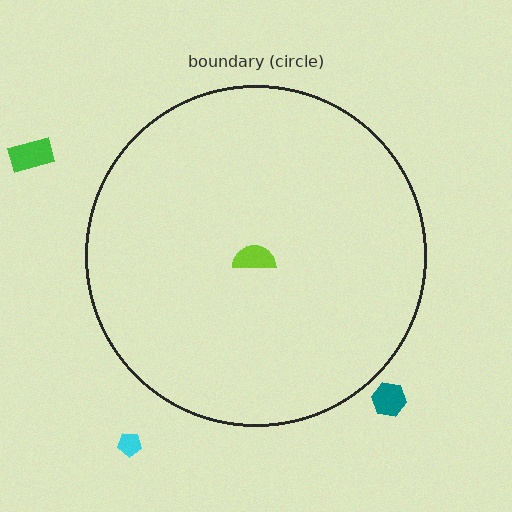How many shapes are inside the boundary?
1 inside, 3 outside.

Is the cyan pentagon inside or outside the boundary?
Outside.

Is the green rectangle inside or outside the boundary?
Outside.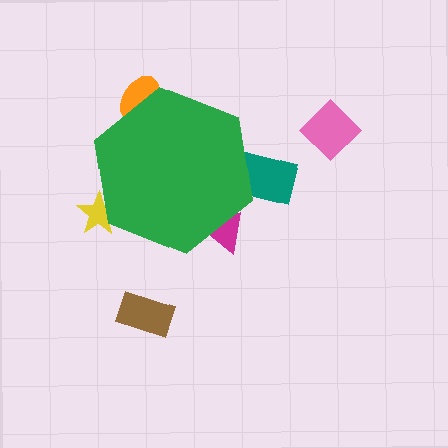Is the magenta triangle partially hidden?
Yes, the magenta triangle is partially hidden behind the green hexagon.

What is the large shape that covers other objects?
A green hexagon.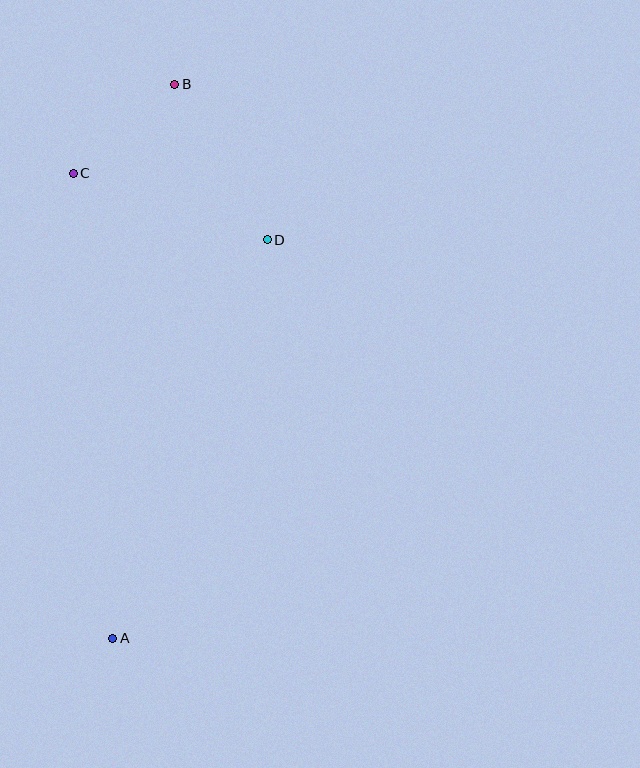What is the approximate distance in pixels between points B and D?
The distance between B and D is approximately 181 pixels.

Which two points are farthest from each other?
Points A and B are farthest from each other.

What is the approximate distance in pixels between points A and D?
The distance between A and D is approximately 427 pixels.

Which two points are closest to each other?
Points B and C are closest to each other.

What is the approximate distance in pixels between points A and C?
The distance between A and C is approximately 467 pixels.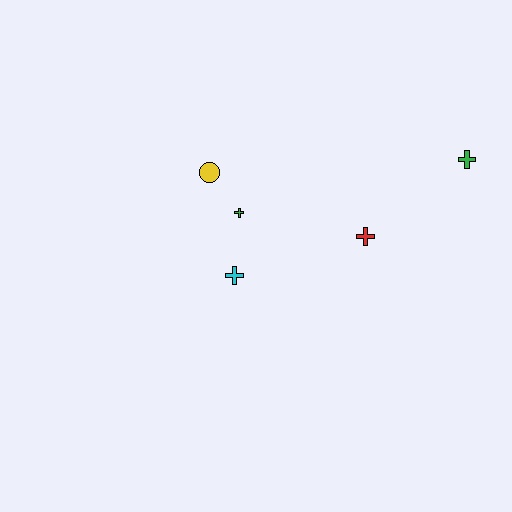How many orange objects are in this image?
There are no orange objects.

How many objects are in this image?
There are 5 objects.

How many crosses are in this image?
There are 4 crosses.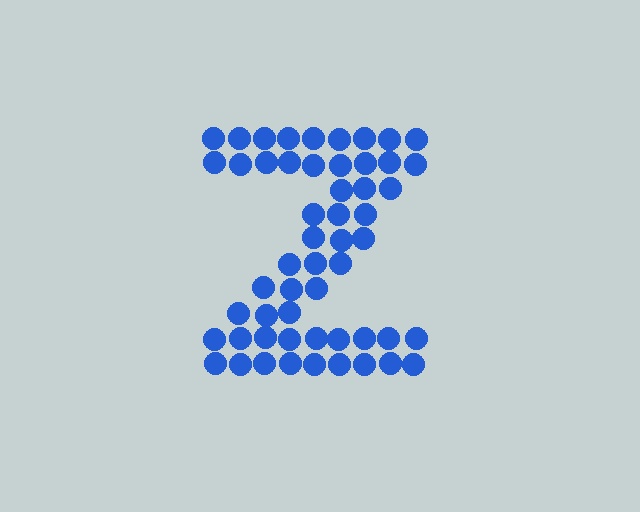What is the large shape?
The large shape is the letter Z.